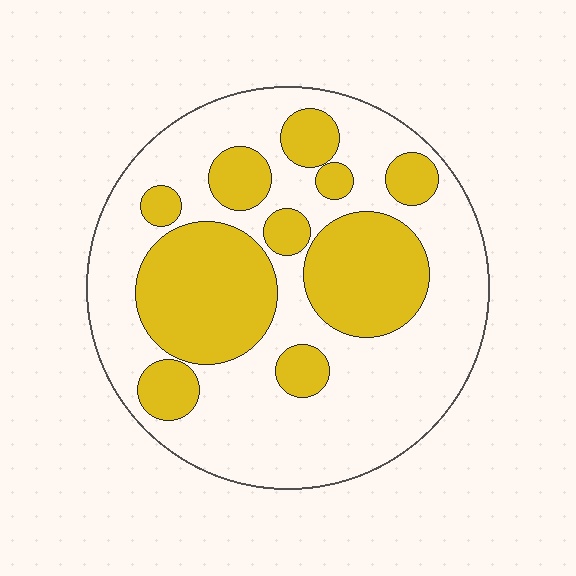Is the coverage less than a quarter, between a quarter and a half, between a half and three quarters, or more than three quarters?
Between a quarter and a half.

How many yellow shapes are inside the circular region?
10.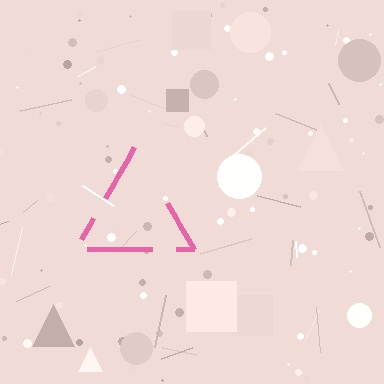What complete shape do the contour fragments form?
The contour fragments form a triangle.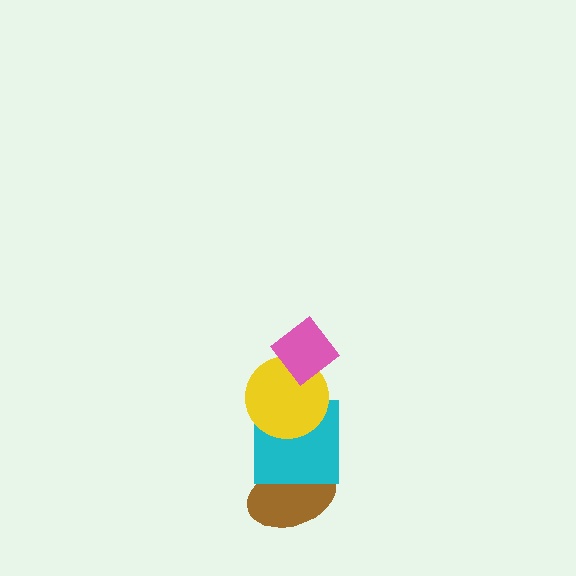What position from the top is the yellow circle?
The yellow circle is 2nd from the top.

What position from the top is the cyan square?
The cyan square is 3rd from the top.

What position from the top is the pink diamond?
The pink diamond is 1st from the top.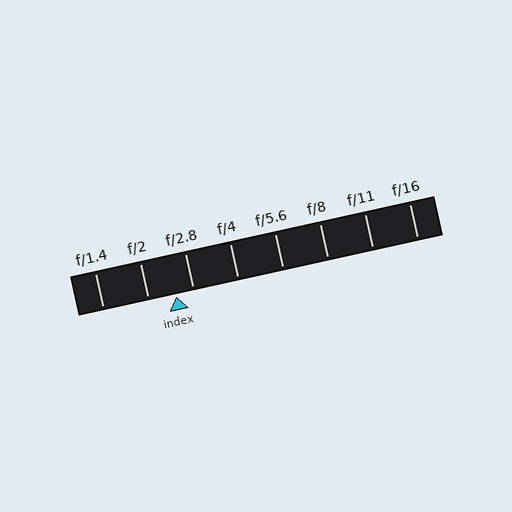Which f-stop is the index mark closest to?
The index mark is closest to f/2.8.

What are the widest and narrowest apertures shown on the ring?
The widest aperture shown is f/1.4 and the narrowest is f/16.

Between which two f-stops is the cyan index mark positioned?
The index mark is between f/2 and f/2.8.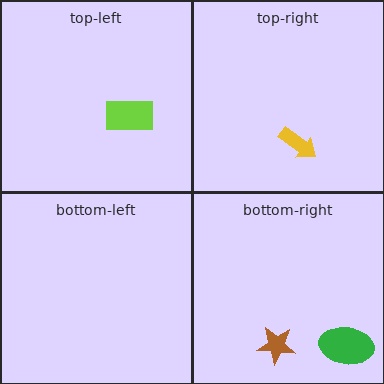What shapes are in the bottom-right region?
The green ellipse, the brown star.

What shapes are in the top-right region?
The yellow arrow.